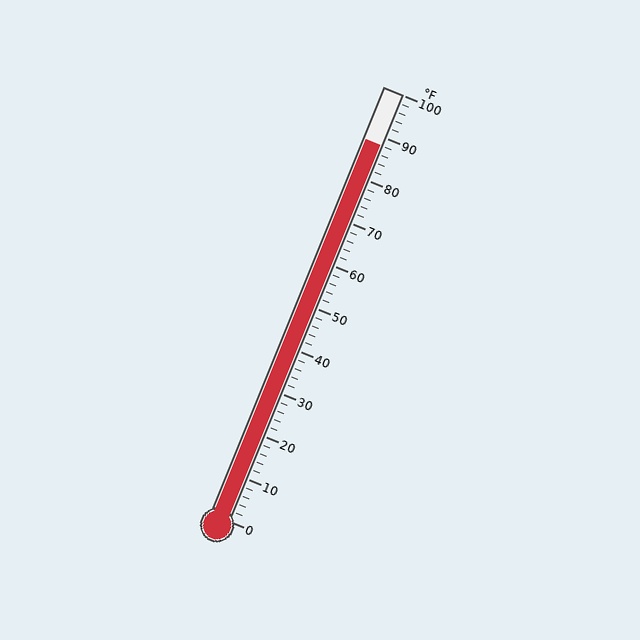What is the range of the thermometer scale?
The thermometer scale ranges from 0°F to 100°F.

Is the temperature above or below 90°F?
The temperature is below 90°F.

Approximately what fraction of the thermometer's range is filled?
The thermometer is filled to approximately 90% of its range.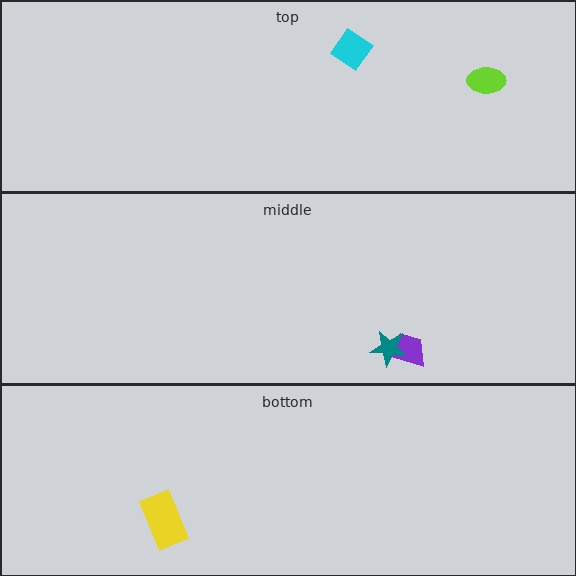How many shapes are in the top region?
2.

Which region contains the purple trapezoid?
The middle region.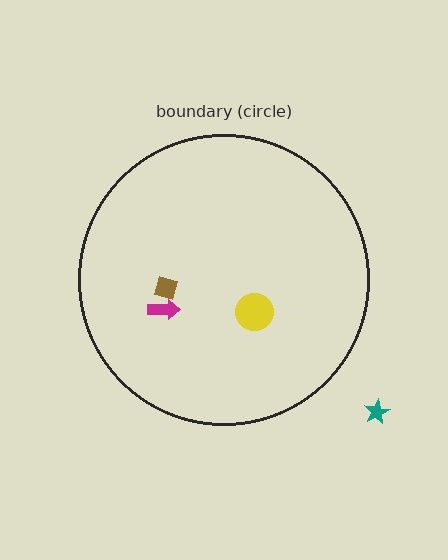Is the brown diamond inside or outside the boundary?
Inside.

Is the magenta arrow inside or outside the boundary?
Inside.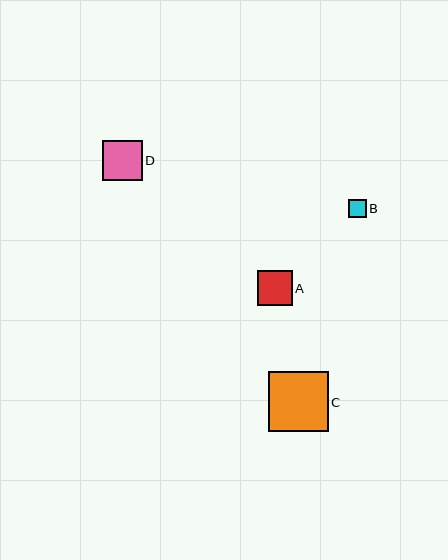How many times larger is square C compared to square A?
Square C is approximately 1.7 times the size of square A.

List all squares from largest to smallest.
From largest to smallest: C, D, A, B.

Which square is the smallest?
Square B is the smallest with a size of approximately 18 pixels.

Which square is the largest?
Square C is the largest with a size of approximately 60 pixels.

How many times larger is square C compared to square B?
Square C is approximately 3.3 times the size of square B.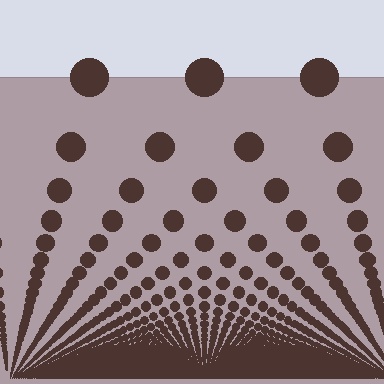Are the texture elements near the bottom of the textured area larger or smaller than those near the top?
Smaller. The gradient is inverted — elements near the bottom are smaller and denser.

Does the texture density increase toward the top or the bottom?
Density increases toward the bottom.